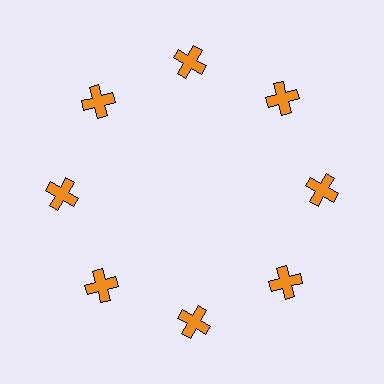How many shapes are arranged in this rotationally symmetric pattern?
There are 8 shapes, arranged in 8 groups of 1.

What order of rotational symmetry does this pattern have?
This pattern has 8-fold rotational symmetry.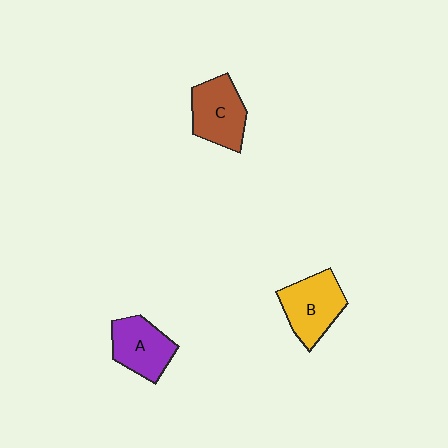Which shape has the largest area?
Shape B (yellow).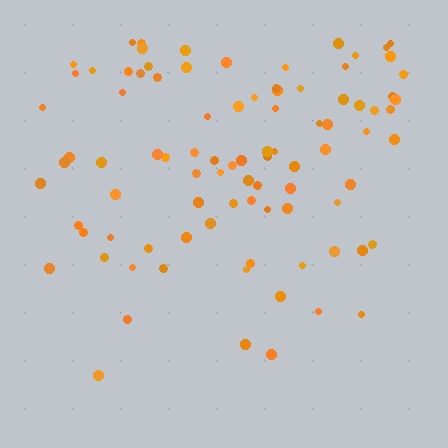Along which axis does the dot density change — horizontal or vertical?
Vertical.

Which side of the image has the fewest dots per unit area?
The bottom.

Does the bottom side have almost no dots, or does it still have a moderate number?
Still a moderate number, just noticeably fewer than the top.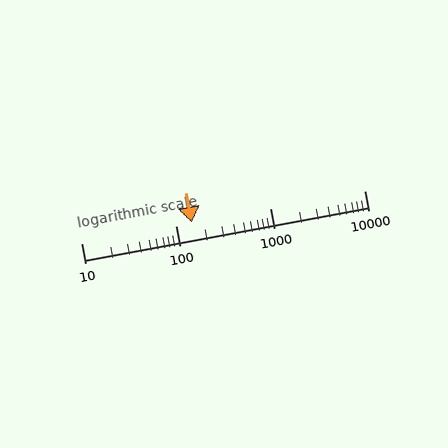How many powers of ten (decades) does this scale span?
The scale spans 3 decades, from 10 to 10000.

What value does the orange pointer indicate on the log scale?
The pointer indicates approximately 150.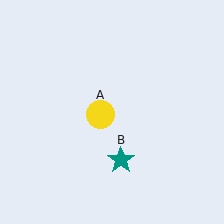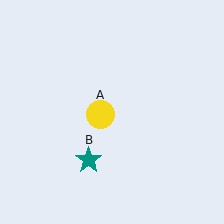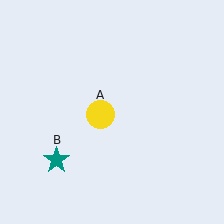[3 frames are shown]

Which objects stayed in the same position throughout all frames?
Yellow circle (object A) remained stationary.